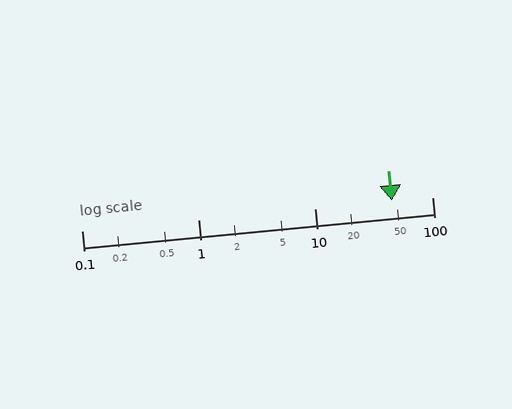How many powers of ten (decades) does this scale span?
The scale spans 3 decades, from 0.1 to 100.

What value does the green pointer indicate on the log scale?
The pointer indicates approximately 45.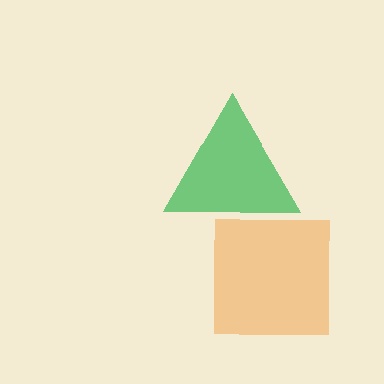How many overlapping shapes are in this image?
There are 2 overlapping shapes in the image.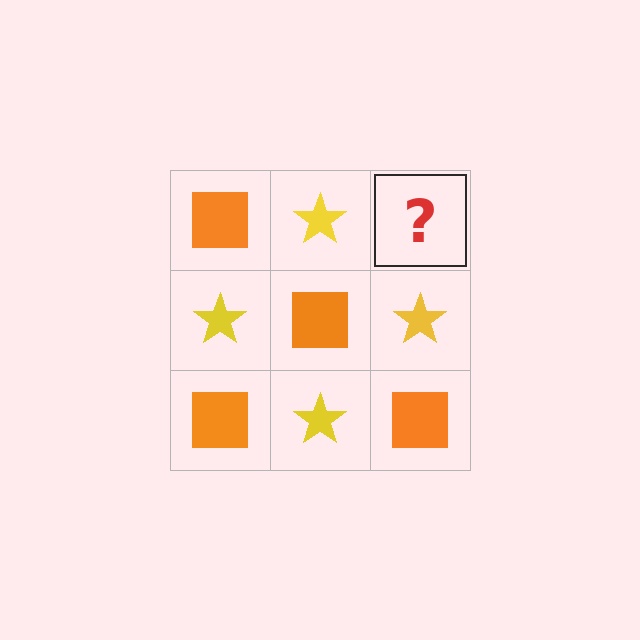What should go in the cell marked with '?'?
The missing cell should contain an orange square.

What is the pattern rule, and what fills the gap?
The rule is that it alternates orange square and yellow star in a checkerboard pattern. The gap should be filled with an orange square.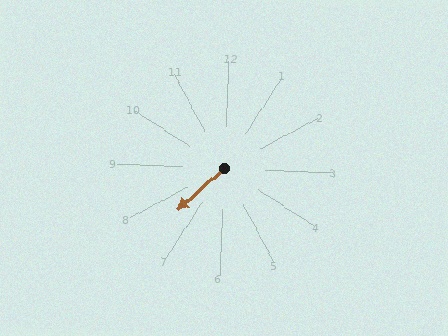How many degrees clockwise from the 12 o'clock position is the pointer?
Approximately 226 degrees.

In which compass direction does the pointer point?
Southwest.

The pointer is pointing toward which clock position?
Roughly 8 o'clock.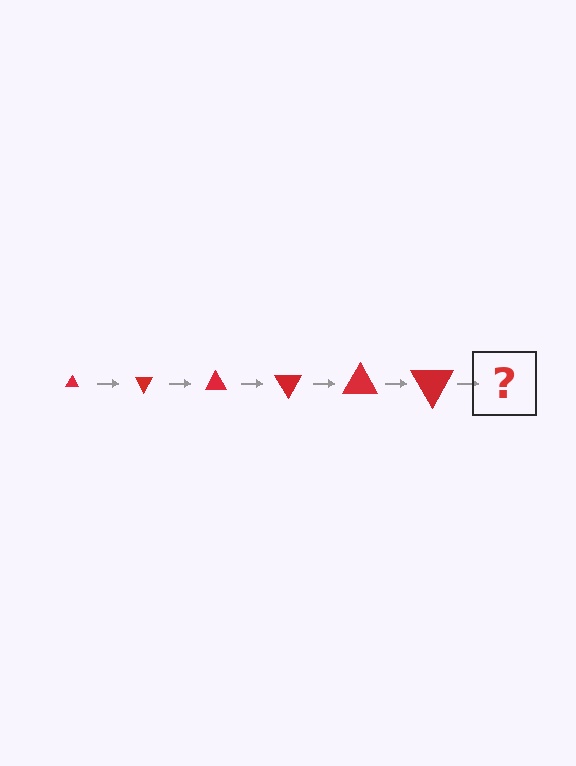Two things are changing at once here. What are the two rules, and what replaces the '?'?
The two rules are that the triangle grows larger each step and it rotates 60 degrees each step. The '?' should be a triangle, larger than the previous one and rotated 360 degrees from the start.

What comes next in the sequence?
The next element should be a triangle, larger than the previous one and rotated 360 degrees from the start.